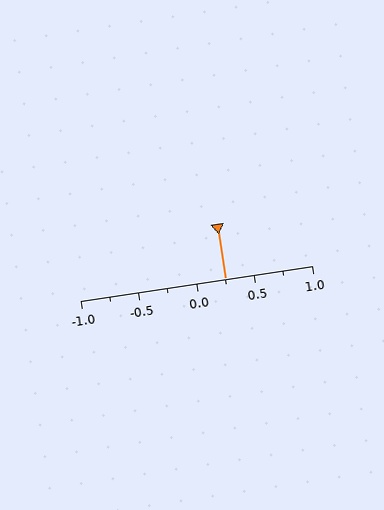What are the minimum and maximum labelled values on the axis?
The axis runs from -1.0 to 1.0.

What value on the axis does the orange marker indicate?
The marker indicates approximately 0.25.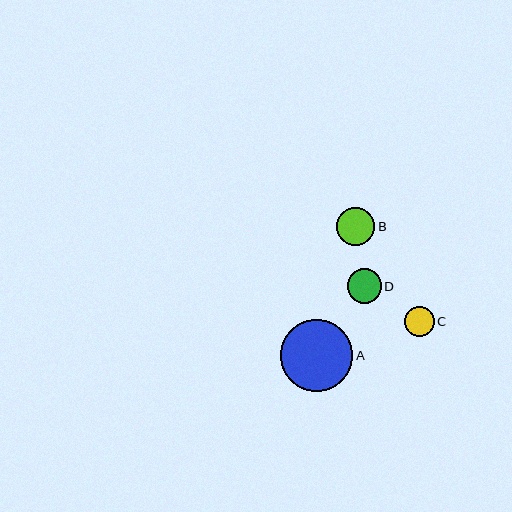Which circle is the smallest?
Circle C is the smallest with a size of approximately 30 pixels.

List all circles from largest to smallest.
From largest to smallest: A, B, D, C.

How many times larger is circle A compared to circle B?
Circle A is approximately 1.9 times the size of circle B.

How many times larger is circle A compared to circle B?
Circle A is approximately 1.9 times the size of circle B.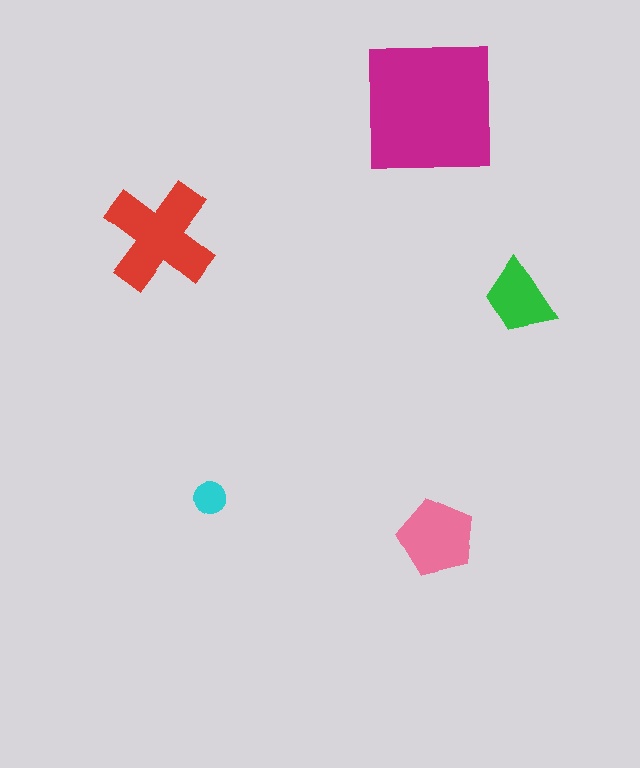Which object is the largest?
The magenta square.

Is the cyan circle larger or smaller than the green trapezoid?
Smaller.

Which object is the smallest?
The cyan circle.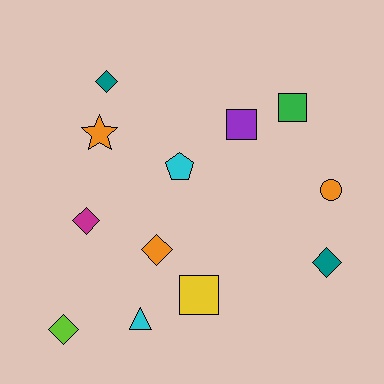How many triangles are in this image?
There is 1 triangle.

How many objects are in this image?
There are 12 objects.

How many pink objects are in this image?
There are no pink objects.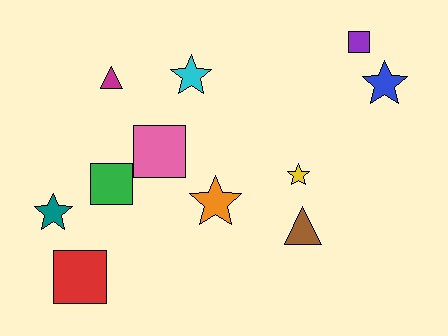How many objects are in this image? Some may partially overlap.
There are 11 objects.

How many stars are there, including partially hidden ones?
There are 5 stars.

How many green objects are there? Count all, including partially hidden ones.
There is 1 green object.